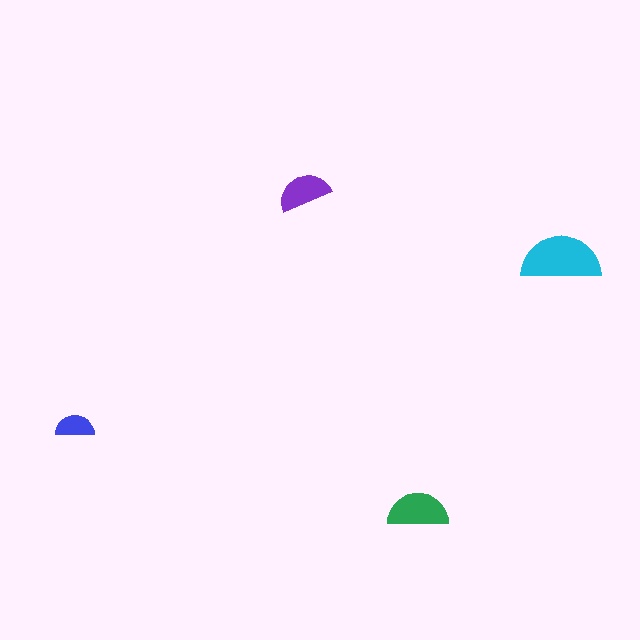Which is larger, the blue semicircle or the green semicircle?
The green one.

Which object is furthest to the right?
The cyan semicircle is rightmost.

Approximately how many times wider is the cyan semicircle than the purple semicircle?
About 1.5 times wider.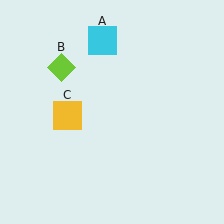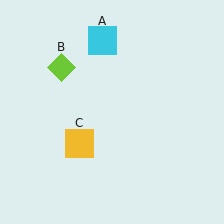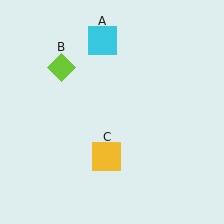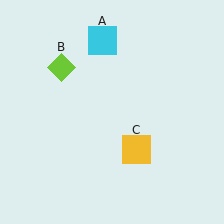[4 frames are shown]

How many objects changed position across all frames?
1 object changed position: yellow square (object C).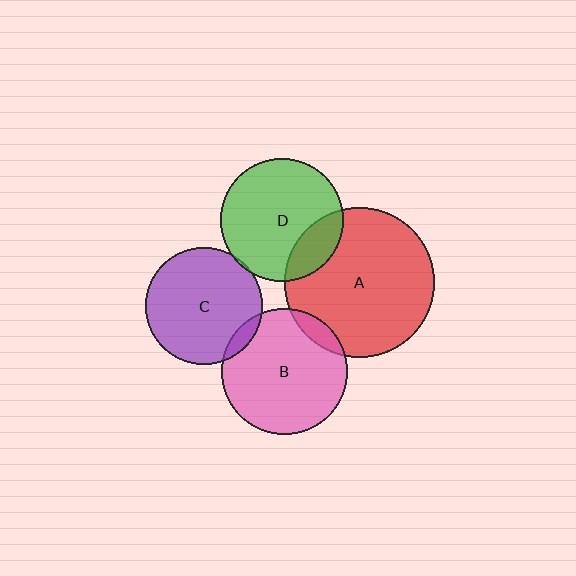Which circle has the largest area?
Circle A (red).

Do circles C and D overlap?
Yes.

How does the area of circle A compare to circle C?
Approximately 1.6 times.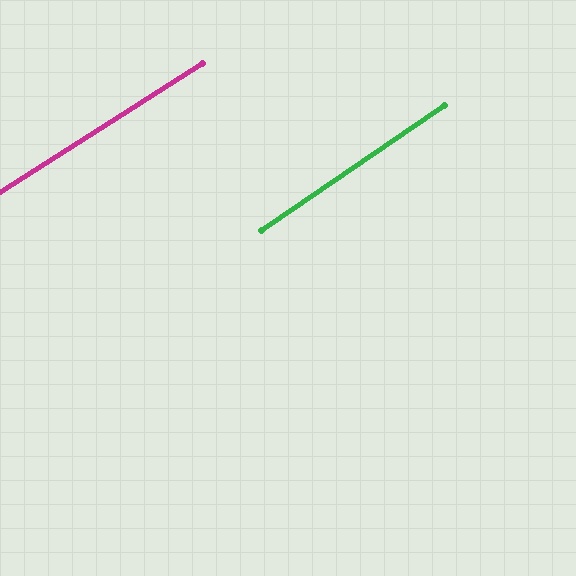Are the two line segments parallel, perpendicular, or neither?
Parallel — their directions differ by only 1.9°.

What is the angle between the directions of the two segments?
Approximately 2 degrees.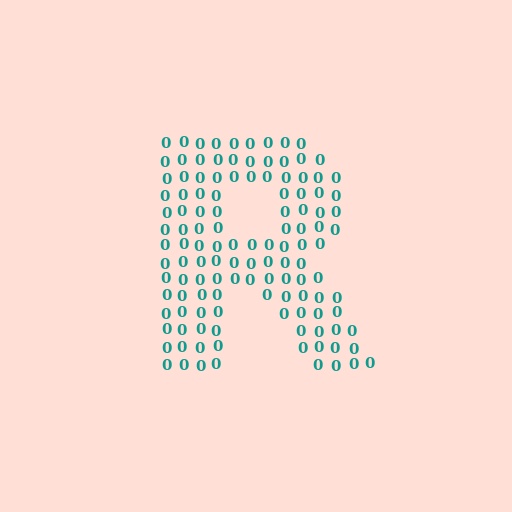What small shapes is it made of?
It is made of small digit 0's.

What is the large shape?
The large shape is the letter R.